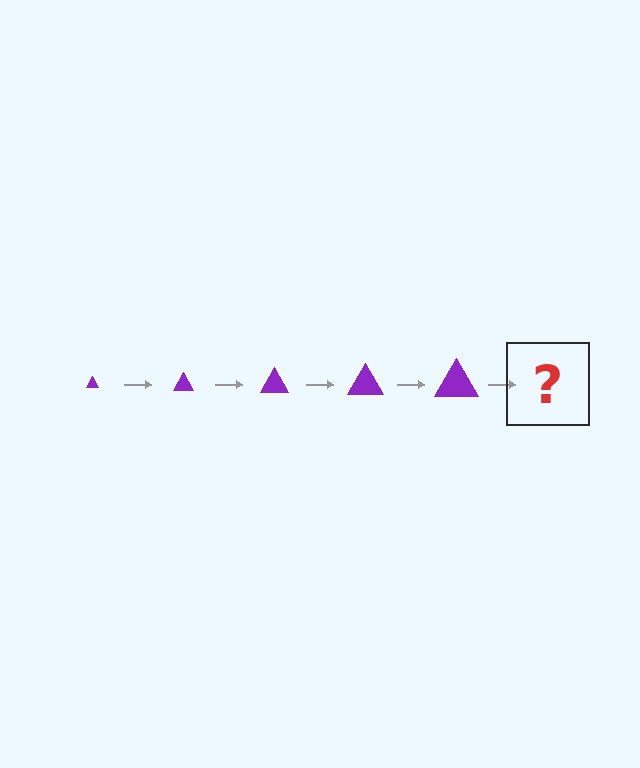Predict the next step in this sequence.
The next step is a purple triangle, larger than the previous one.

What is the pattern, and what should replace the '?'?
The pattern is that the triangle gets progressively larger each step. The '?' should be a purple triangle, larger than the previous one.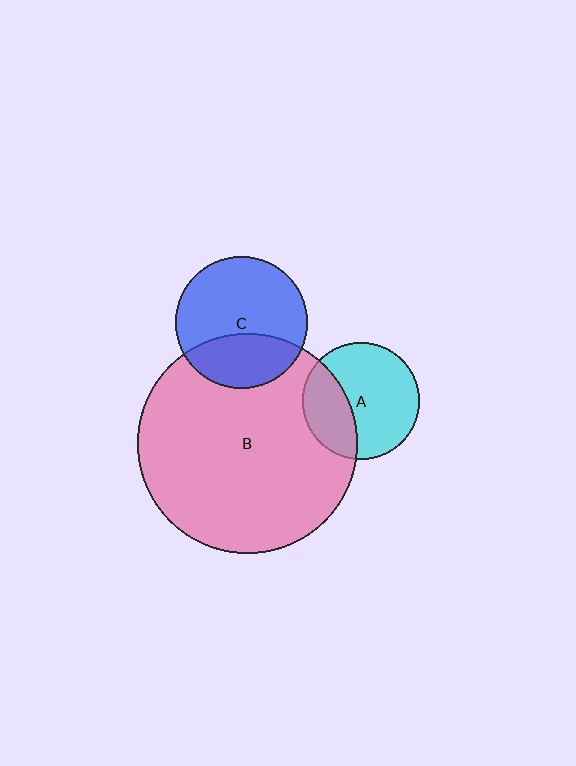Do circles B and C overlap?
Yes.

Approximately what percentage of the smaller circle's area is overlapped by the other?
Approximately 35%.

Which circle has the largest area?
Circle B (pink).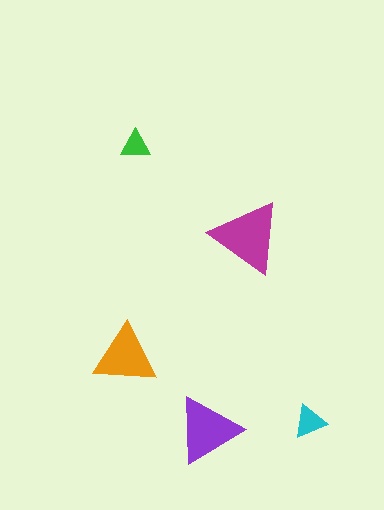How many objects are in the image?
There are 5 objects in the image.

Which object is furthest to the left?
The orange triangle is leftmost.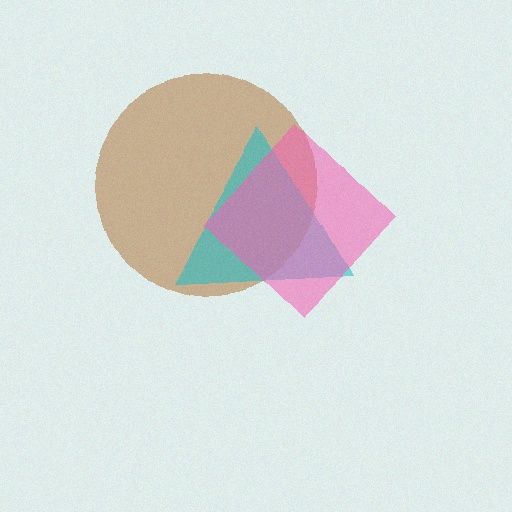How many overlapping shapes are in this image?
There are 3 overlapping shapes in the image.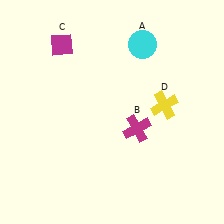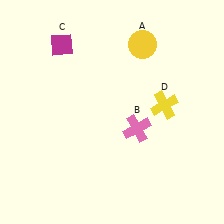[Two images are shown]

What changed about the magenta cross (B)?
In Image 1, B is magenta. In Image 2, it changed to pink.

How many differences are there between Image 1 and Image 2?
There are 2 differences between the two images.